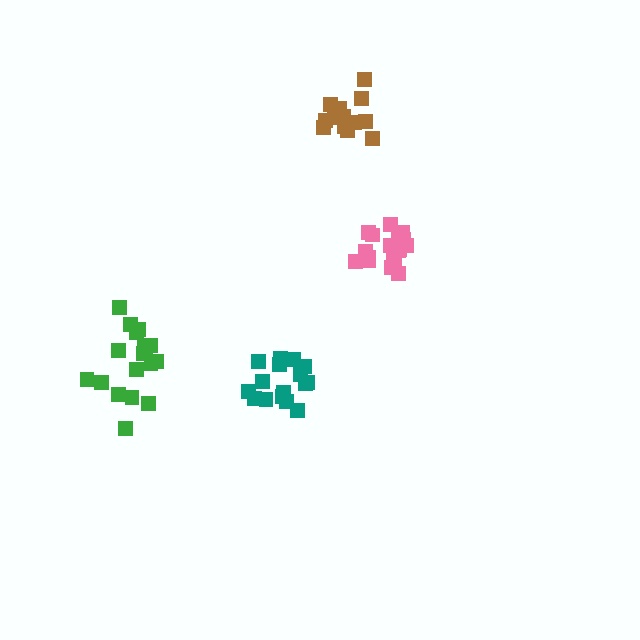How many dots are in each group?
Group 1: 18 dots, Group 2: 16 dots, Group 3: 18 dots, Group 4: 14 dots (66 total).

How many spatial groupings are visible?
There are 4 spatial groupings.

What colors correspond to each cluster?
The clusters are colored: pink, teal, green, brown.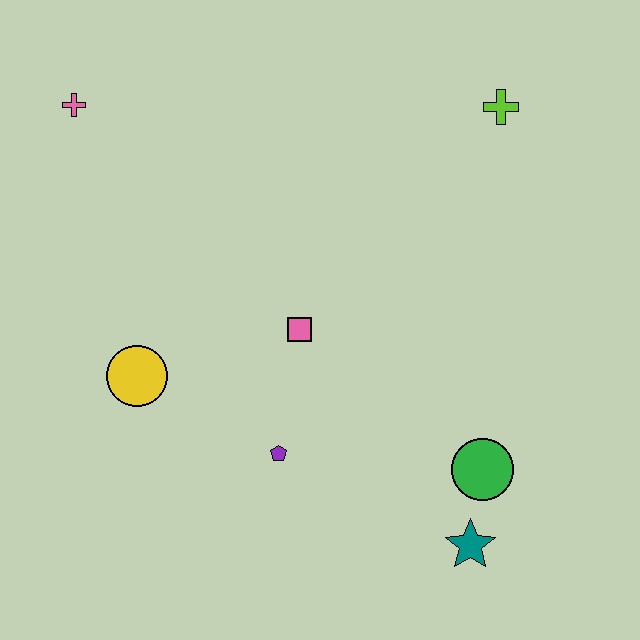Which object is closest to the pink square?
The purple pentagon is closest to the pink square.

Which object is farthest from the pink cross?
The teal star is farthest from the pink cross.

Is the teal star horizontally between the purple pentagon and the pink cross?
No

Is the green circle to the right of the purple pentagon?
Yes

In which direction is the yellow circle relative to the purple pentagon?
The yellow circle is to the left of the purple pentagon.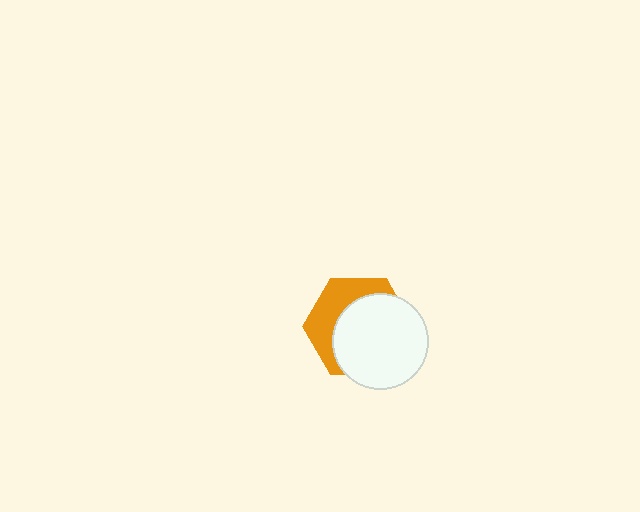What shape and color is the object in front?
The object in front is a white circle.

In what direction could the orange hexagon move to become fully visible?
The orange hexagon could move toward the upper-left. That would shift it out from behind the white circle entirely.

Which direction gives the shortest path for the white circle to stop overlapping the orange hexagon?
Moving toward the lower-right gives the shortest separation.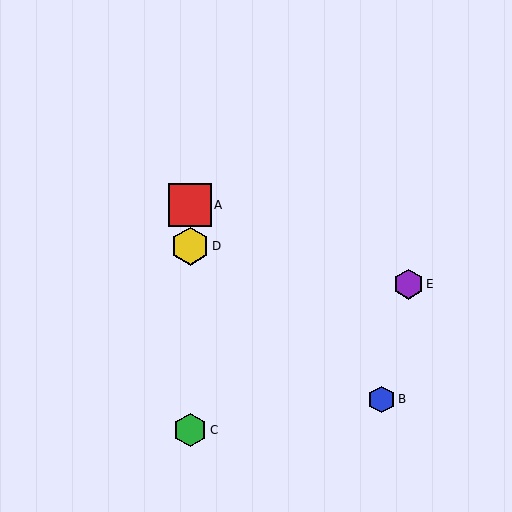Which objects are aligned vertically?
Objects A, C, D are aligned vertically.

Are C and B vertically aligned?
No, C is at x≈190 and B is at x≈381.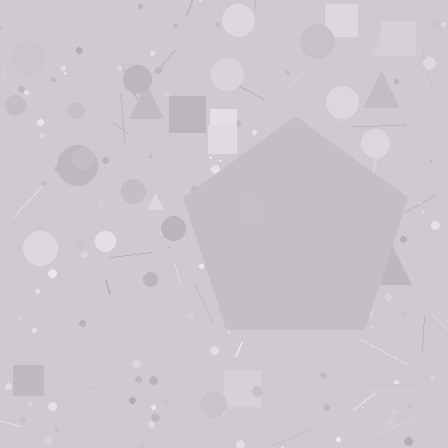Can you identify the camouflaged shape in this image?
The camouflaged shape is a pentagon.